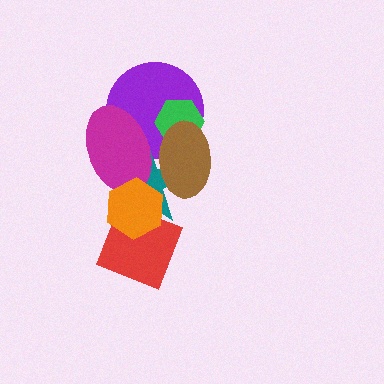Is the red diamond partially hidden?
Yes, it is partially covered by another shape.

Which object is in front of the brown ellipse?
The magenta ellipse is in front of the brown ellipse.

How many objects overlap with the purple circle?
4 objects overlap with the purple circle.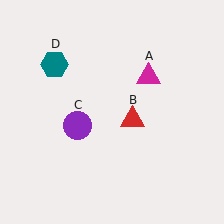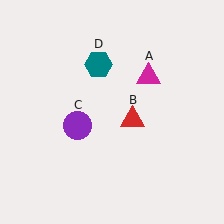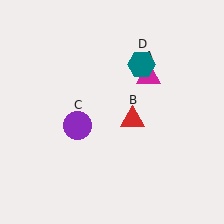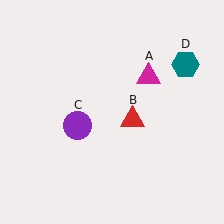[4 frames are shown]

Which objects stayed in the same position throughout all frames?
Magenta triangle (object A) and red triangle (object B) and purple circle (object C) remained stationary.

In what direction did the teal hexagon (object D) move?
The teal hexagon (object D) moved right.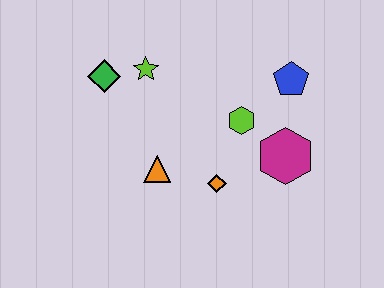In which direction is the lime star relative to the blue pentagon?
The lime star is to the left of the blue pentagon.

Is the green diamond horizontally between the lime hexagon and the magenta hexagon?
No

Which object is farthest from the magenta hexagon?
The green diamond is farthest from the magenta hexagon.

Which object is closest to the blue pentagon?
The lime hexagon is closest to the blue pentagon.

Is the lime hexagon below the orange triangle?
No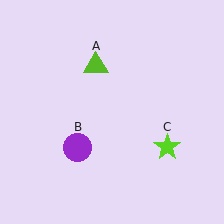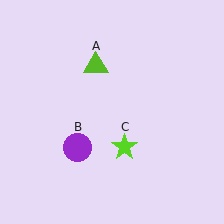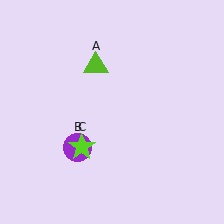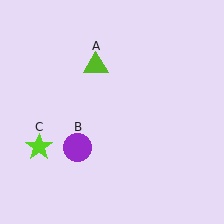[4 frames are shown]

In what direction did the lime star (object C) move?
The lime star (object C) moved left.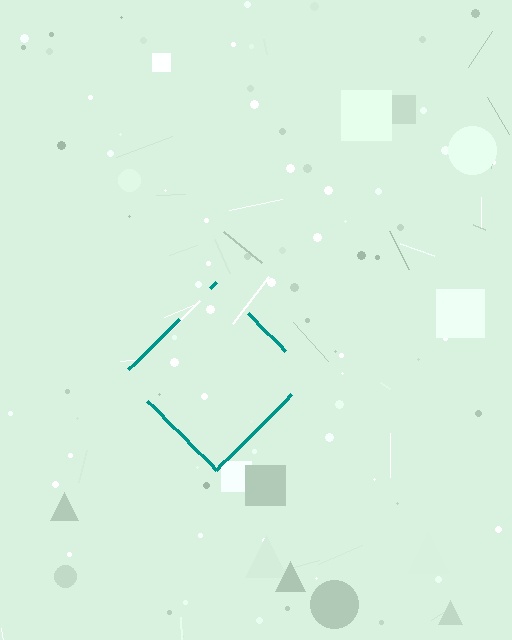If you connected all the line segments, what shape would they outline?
They would outline a diamond.